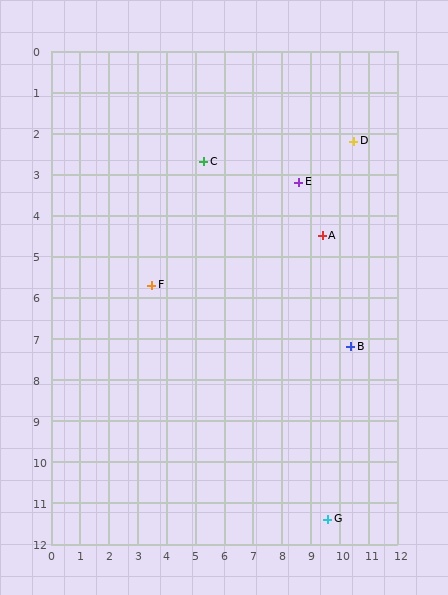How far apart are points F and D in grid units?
Points F and D are about 7.8 grid units apart.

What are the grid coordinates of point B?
Point B is at approximately (10.4, 7.2).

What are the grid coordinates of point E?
Point E is at approximately (8.6, 3.2).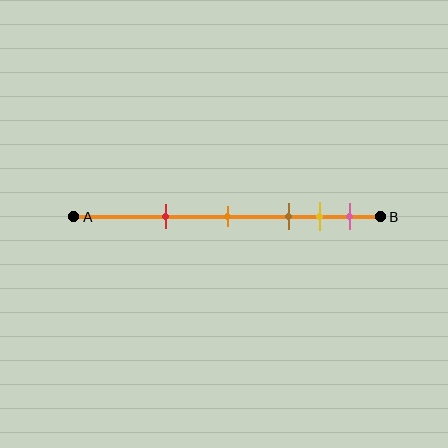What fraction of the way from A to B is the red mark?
The red mark is approximately 30% (0.3) of the way from A to B.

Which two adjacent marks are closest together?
The yellow and pink marks are the closest adjacent pair.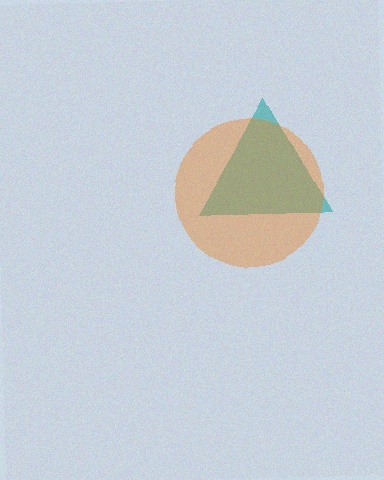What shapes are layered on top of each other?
The layered shapes are: a teal triangle, an orange circle.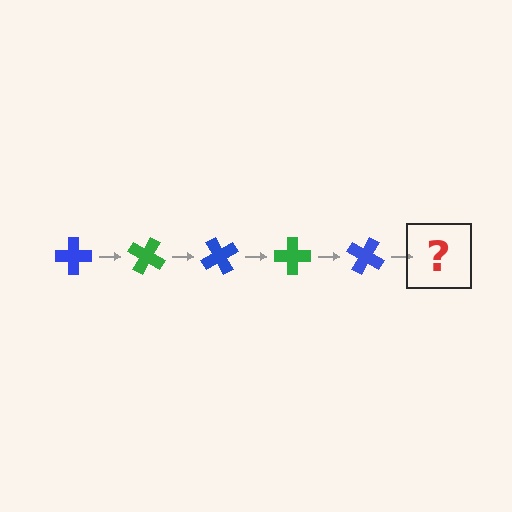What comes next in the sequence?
The next element should be a green cross, rotated 150 degrees from the start.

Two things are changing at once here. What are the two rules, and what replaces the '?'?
The two rules are that it rotates 30 degrees each step and the color cycles through blue and green. The '?' should be a green cross, rotated 150 degrees from the start.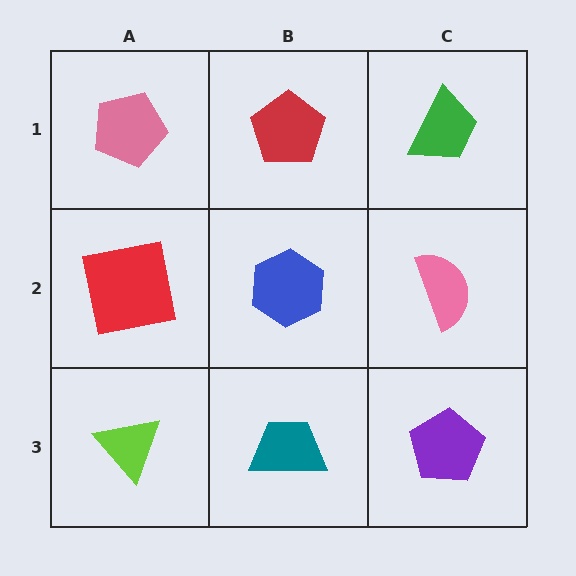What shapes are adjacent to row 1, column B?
A blue hexagon (row 2, column B), a pink pentagon (row 1, column A), a green trapezoid (row 1, column C).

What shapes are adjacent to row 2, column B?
A red pentagon (row 1, column B), a teal trapezoid (row 3, column B), a red square (row 2, column A), a pink semicircle (row 2, column C).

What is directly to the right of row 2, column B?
A pink semicircle.